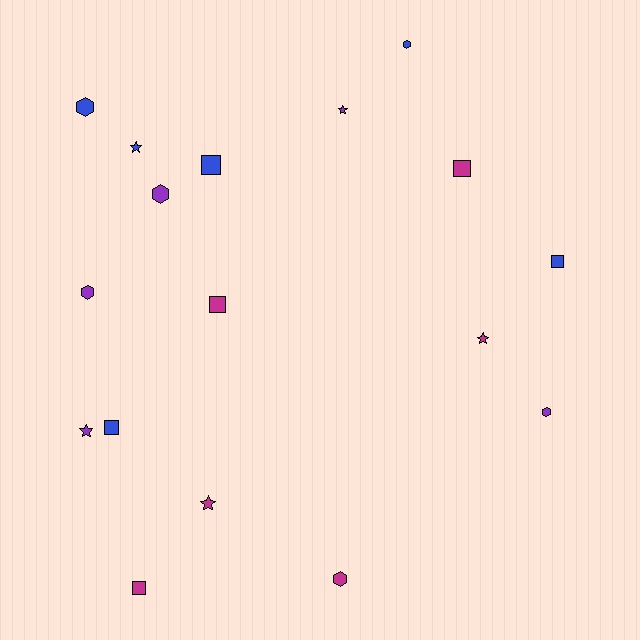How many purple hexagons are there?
There are 3 purple hexagons.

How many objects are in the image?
There are 17 objects.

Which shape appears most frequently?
Hexagon, with 6 objects.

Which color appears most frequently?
Blue, with 6 objects.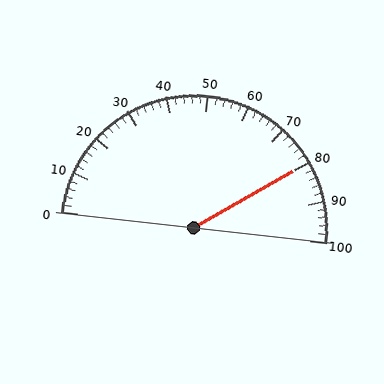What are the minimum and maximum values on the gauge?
The gauge ranges from 0 to 100.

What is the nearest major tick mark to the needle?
The nearest major tick mark is 80.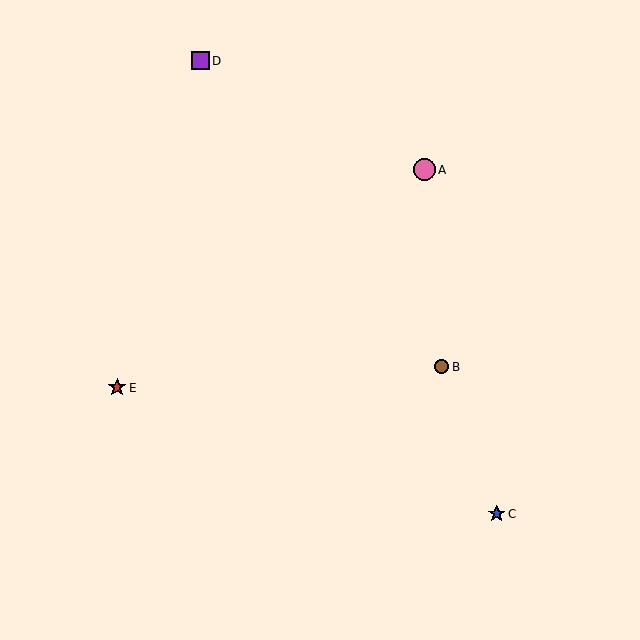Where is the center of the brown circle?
The center of the brown circle is at (442, 367).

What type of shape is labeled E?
Shape E is a red star.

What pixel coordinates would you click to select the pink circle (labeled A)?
Click at (424, 170) to select the pink circle A.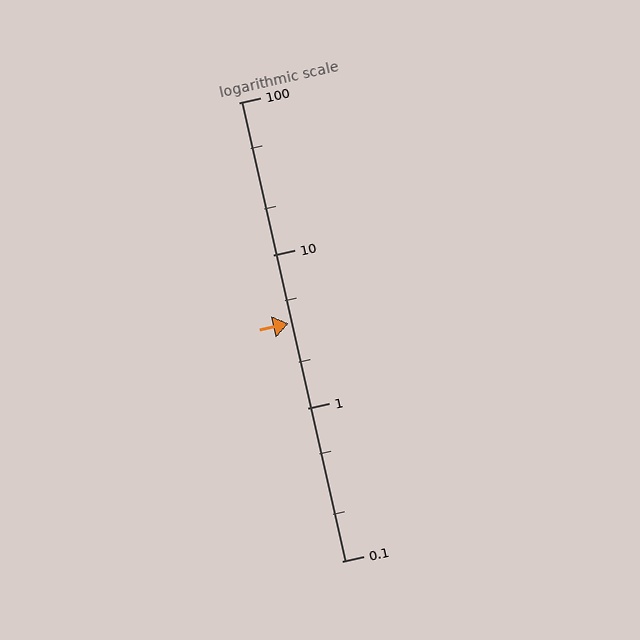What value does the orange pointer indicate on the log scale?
The pointer indicates approximately 3.6.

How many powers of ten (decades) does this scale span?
The scale spans 3 decades, from 0.1 to 100.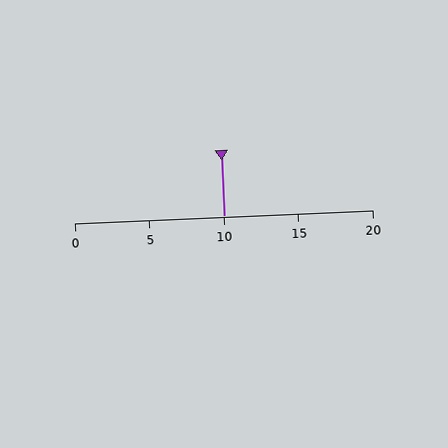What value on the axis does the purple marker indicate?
The marker indicates approximately 10.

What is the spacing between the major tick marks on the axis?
The major ticks are spaced 5 apart.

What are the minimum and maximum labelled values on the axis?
The axis runs from 0 to 20.